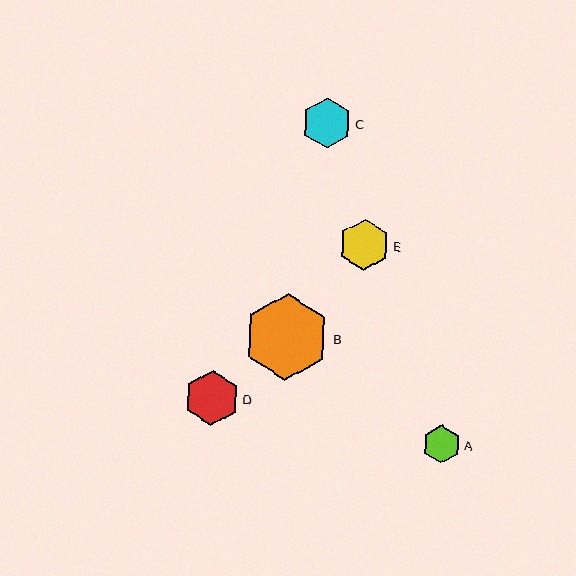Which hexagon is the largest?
Hexagon B is the largest with a size of approximately 86 pixels.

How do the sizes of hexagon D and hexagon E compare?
Hexagon D and hexagon E are approximately the same size.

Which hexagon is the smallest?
Hexagon A is the smallest with a size of approximately 38 pixels.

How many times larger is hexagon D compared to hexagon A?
Hexagon D is approximately 1.5 times the size of hexagon A.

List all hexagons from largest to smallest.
From largest to smallest: B, D, E, C, A.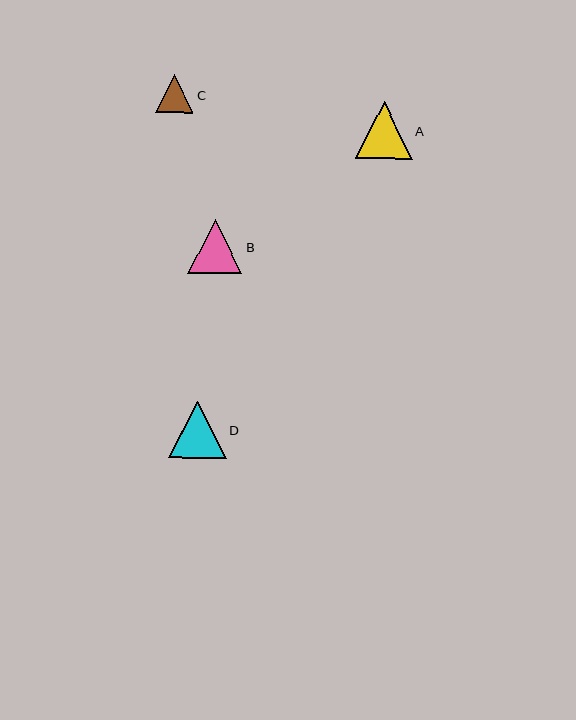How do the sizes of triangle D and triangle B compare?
Triangle D and triangle B are approximately the same size.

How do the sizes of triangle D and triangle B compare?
Triangle D and triangle B are approximately the same size.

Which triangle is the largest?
Triangle D is the largest with a size of approximately 58 pixels.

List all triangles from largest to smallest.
From largest to smallest: D, A, B, C.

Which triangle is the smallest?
Triangle C is the smallest with a size of approximately 38 pixels.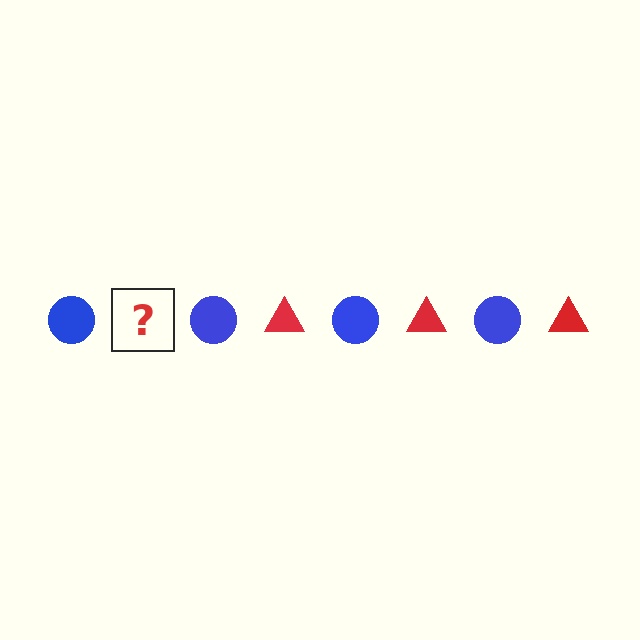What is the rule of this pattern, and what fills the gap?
The rule is that the pattern alternates between blue circle and red triangle. The gap should be filled with a red triangle.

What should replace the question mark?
The question mark should be replaced with a red triangle.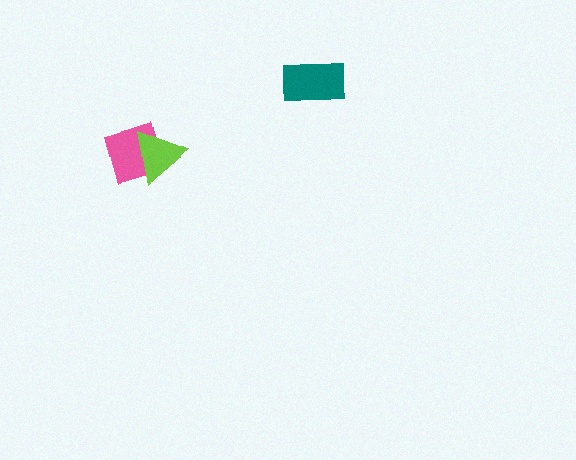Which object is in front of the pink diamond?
The lime triangle is in front of the pink diamond.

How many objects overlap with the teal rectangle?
0 objects overlap with the teal rectangle.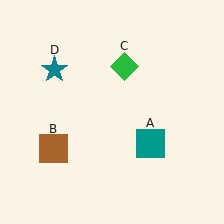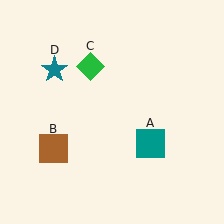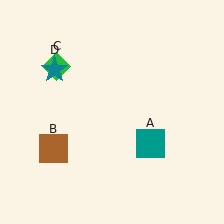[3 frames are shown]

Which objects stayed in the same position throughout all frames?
Teal square (object A) and brown square (object B) and teal star (object D) remained stationary.